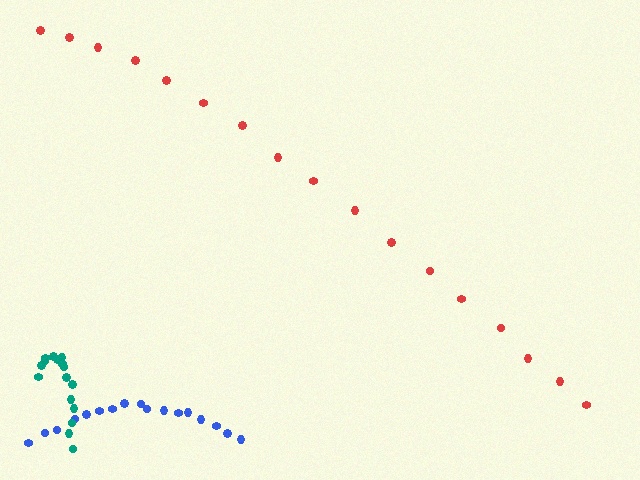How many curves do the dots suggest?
There are 3 distinct paths.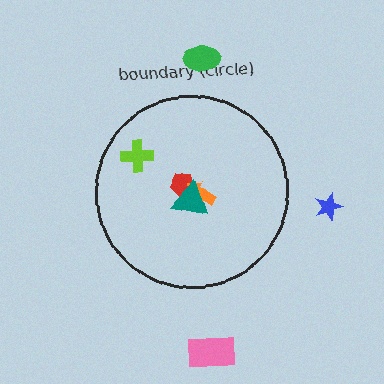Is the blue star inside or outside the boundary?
Outside.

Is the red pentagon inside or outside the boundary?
Inside.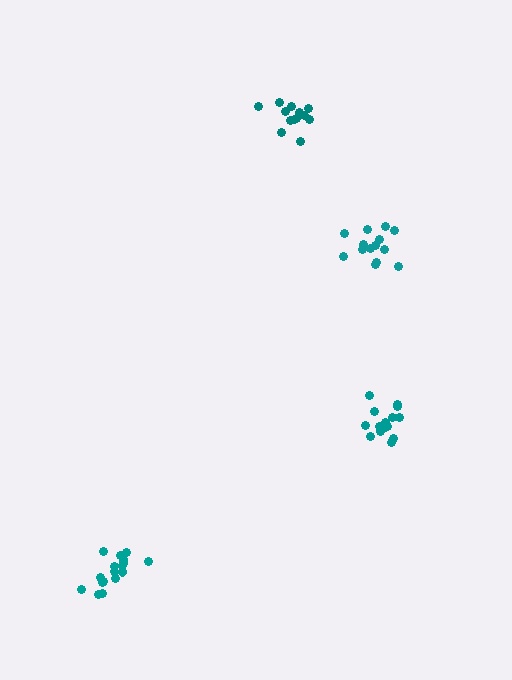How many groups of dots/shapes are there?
There are 4 groups.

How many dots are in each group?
Group 1: 14 dots, Group 2: 18 dots, Group 3: 13 dots, Group 4: 15 dots (60 total).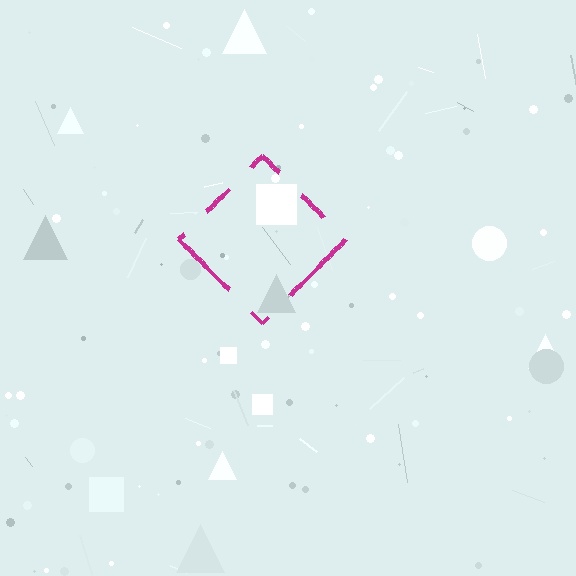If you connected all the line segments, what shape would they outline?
They would outline a diamond.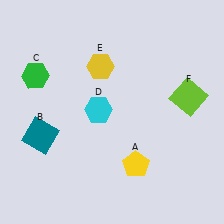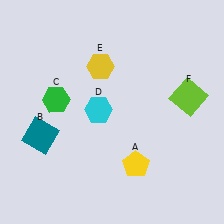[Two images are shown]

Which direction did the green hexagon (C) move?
The green hexagon (C) moved down.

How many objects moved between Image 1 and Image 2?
1 object moved between the two images.